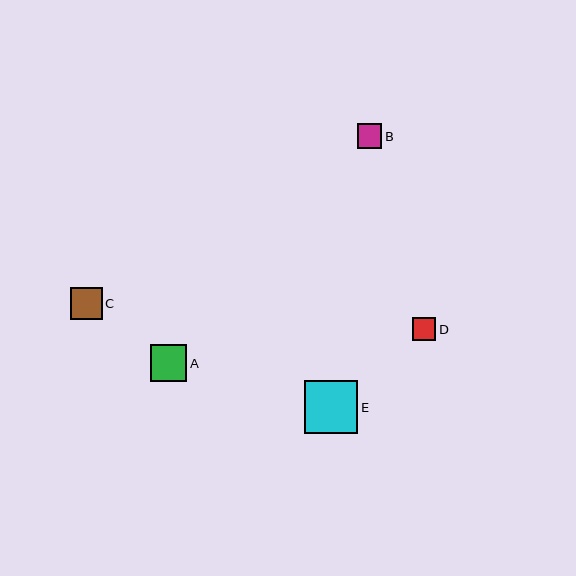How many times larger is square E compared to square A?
Square E is approximately 1.5 times the size of square A.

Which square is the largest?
Square E is the largest with a size of approximately 53 pixels.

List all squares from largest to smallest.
From largest to smallest: E, A, C, B, D.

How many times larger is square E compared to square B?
Square E is approximately 2.2 times the size of square B.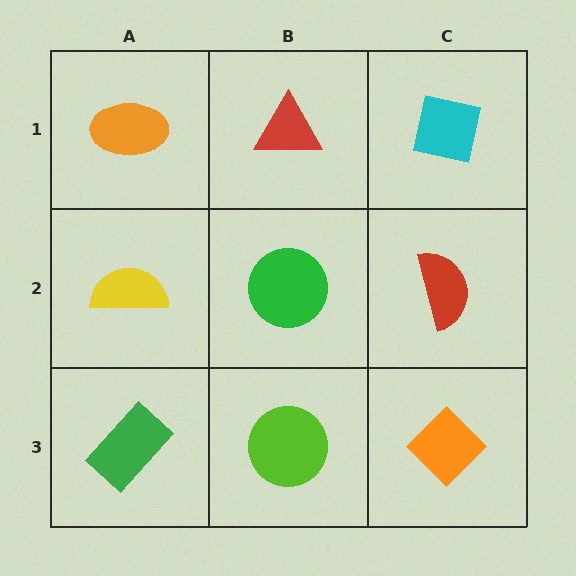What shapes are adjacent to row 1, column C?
A red semicircle (row 2, column C), a red triangle (row 1, column B).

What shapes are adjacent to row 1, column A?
A yellow semicircle (row 2, column A), a red triangle (row 1, column B).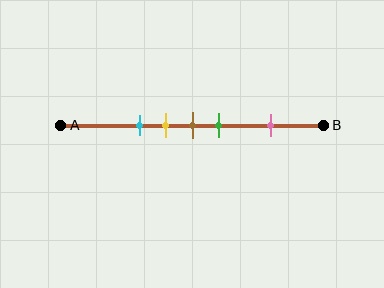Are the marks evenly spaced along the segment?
No, the marks are not evenly spaced.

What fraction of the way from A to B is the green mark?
The green mark is approximately 60% (0.6) of the way from A to B.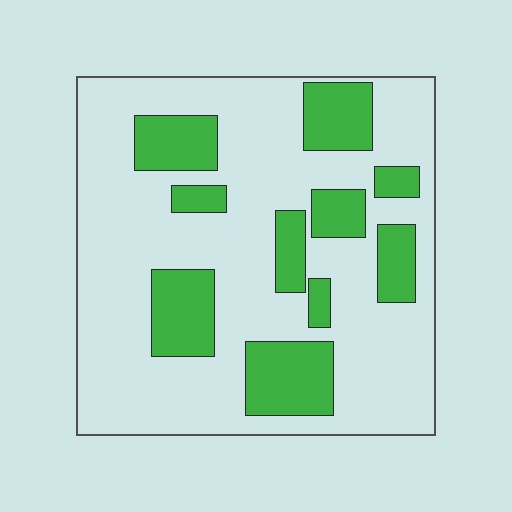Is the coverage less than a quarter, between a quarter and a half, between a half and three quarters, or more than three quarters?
Between a quarter and a half.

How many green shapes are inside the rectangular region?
10.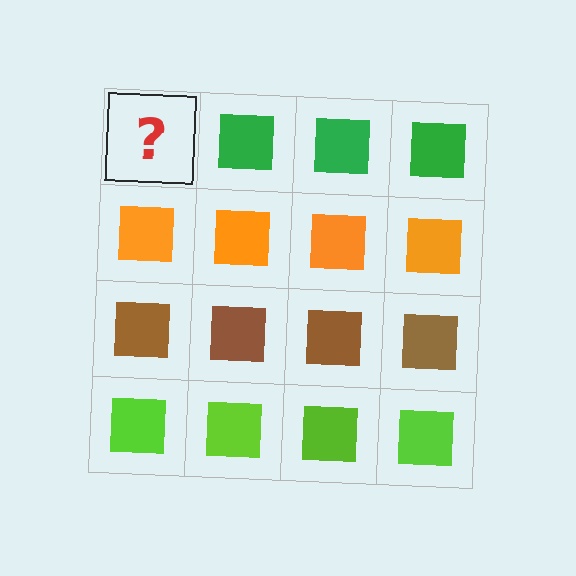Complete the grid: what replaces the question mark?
The question mark should be replaced with a green square.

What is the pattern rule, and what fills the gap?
The rule is that each row has a consistent color. The gap should be filled with a green square.